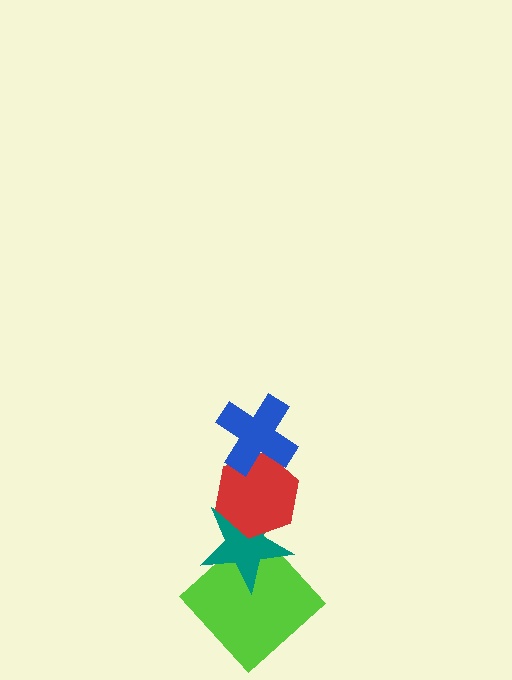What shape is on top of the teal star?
The red hexagon is on top of the teal star.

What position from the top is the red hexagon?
The red hexagon is 2nd from the top.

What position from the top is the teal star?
The teal star is 3rd from the top.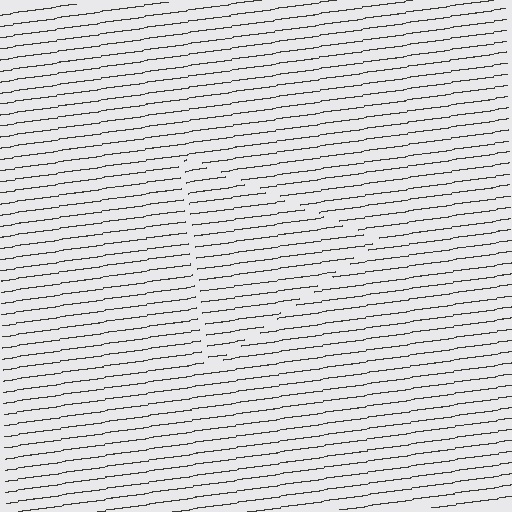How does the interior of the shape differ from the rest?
The interior of the shape contains the same grating, shifted by half a period — the contour is defined by the phase discontinuity where line-ends from the inner and outer gratings abut.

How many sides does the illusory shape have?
3 sides — the line-ends trace a triangle.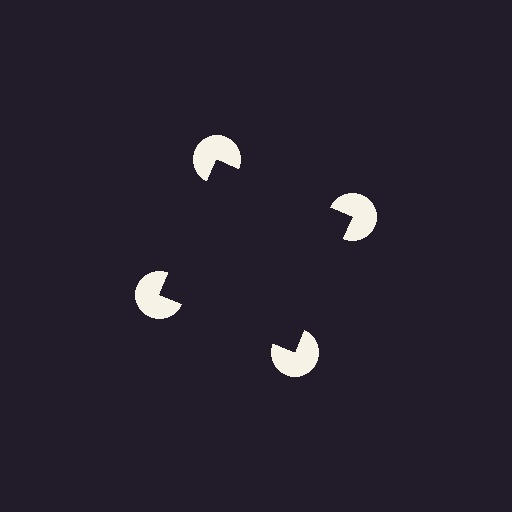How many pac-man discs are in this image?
There are 4 — one at each vertex of the illusory square.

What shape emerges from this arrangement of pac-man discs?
An illusory square — its edges are inferred from the aligned wedge cuts in the pac-man discs, not physically drawn.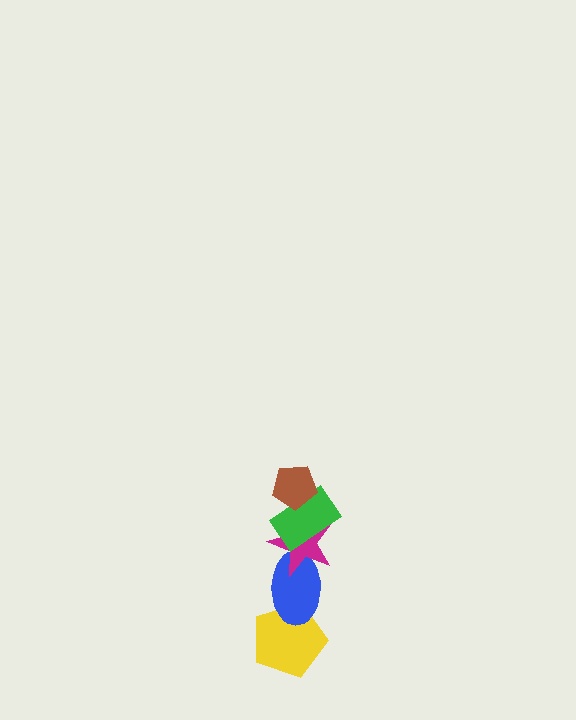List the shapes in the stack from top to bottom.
From top to bottom: the brown pentagon, the green rectangle, the magenta star, the blue ellipse, the yellow pentagon.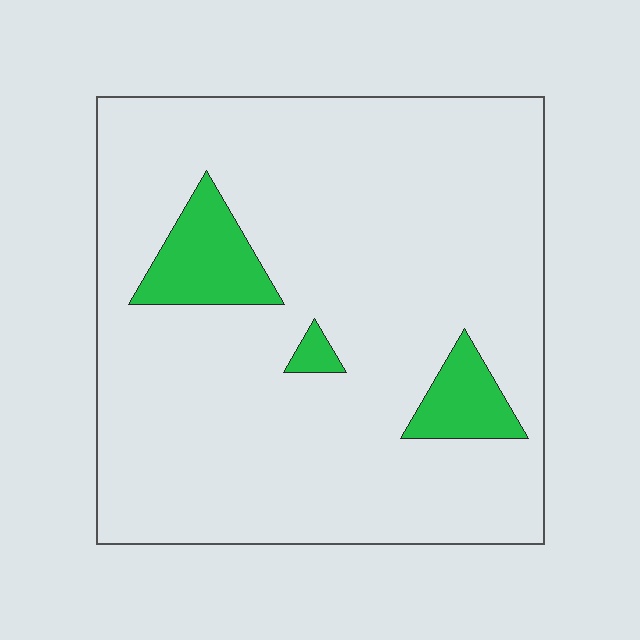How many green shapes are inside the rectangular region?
3.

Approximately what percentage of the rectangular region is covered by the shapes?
Approximately 10%.